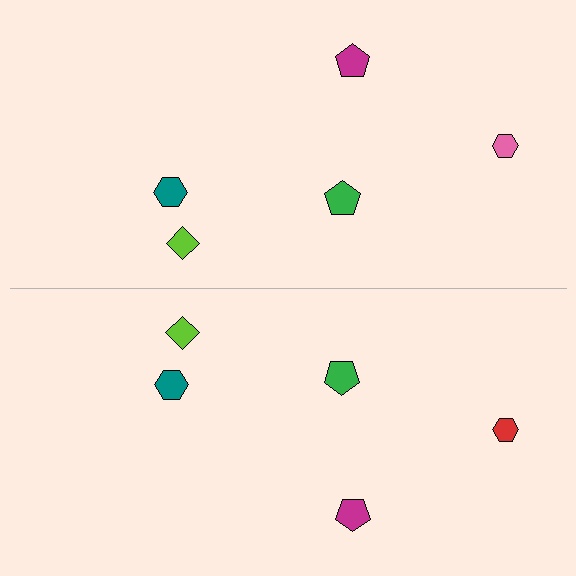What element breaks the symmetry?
The red hexagon on the bottom side breaks the symmetry — its mirror counterpart is pink.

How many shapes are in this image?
There are 10 shapes in this image.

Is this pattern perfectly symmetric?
No, the pattern is not perfectly symmetric. The red hexagon on the bottom side breaks the symmetry — its mirror counterpart is pink.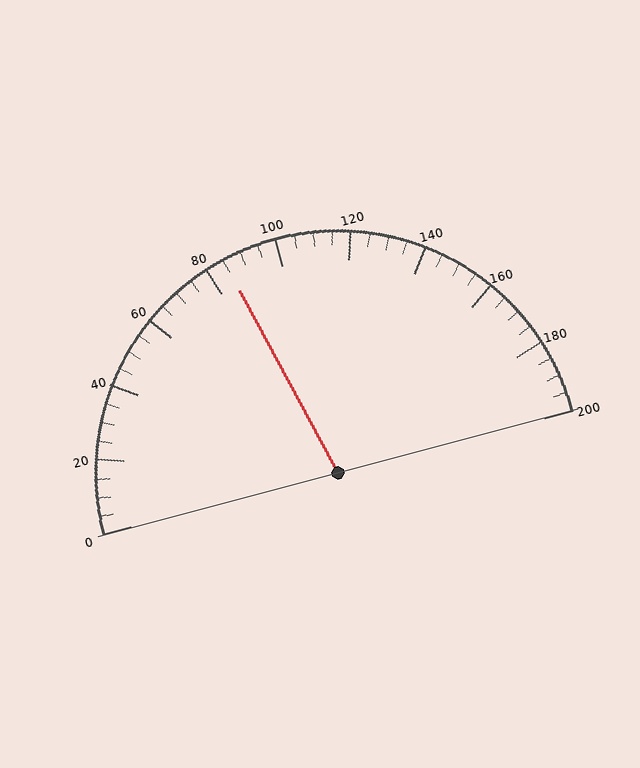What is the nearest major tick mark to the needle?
The nearest major tick mark is 80.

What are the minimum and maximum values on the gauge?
The gauge ranges from 0 to 200.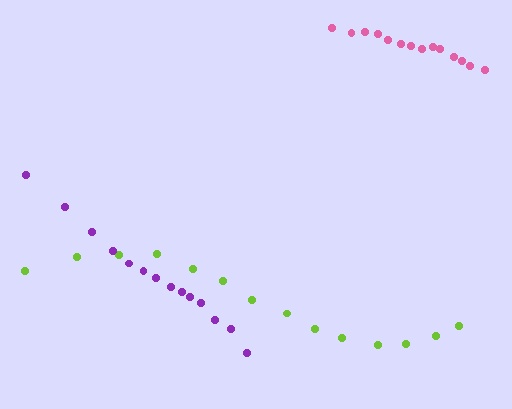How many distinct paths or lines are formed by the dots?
There are 3 distinct paths.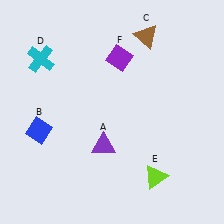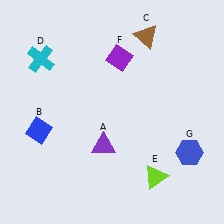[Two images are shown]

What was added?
A blue hexagon (G) was added in Image 2.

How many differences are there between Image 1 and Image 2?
There is 1 difference between the two images.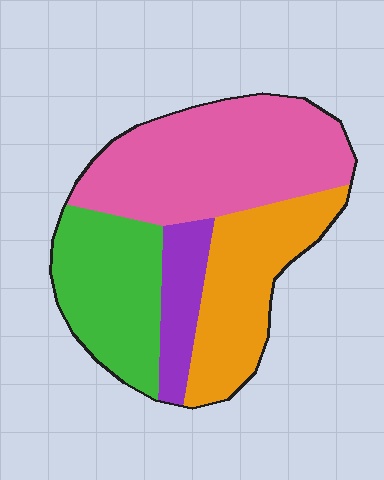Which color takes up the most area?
Pink, at roughly 40%.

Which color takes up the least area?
Purple, at roughly 10%.